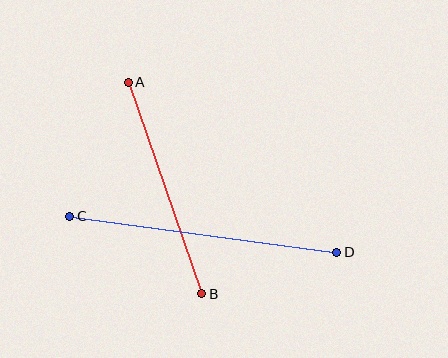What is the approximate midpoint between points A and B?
The midpoint is at approximately (165, 188) pixels.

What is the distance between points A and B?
The distance is approximately 224 pixels.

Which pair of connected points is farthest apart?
Points C and D are farthest apart.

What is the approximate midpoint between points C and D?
The midpoint is at approximately (203, 234) pixels.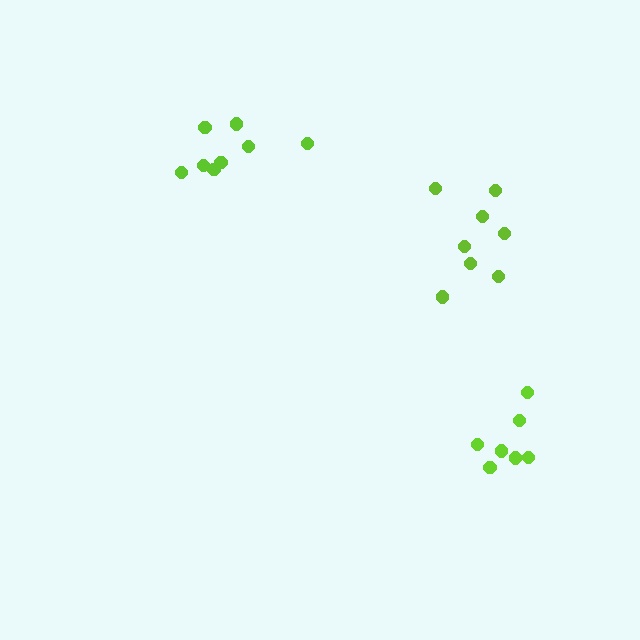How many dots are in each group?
Group 1: 8 dots, Group 2: 8 dots, Group 3: 7 dots (23 total).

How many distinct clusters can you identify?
There are 3 distinct clusters.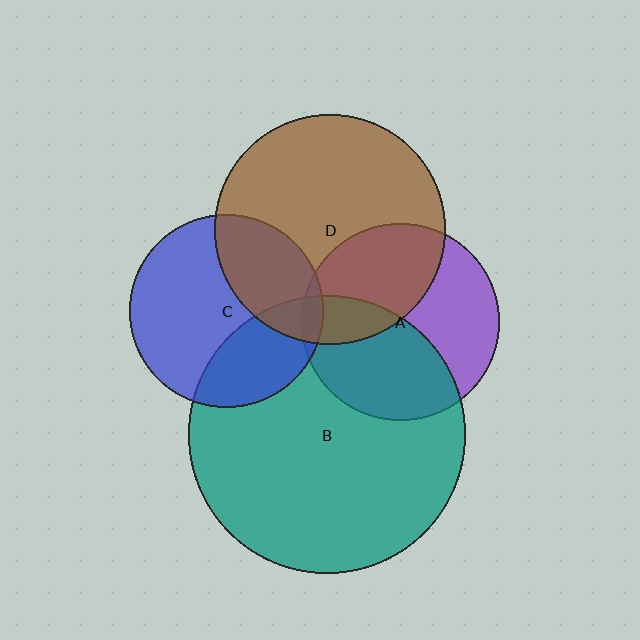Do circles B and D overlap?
Yes.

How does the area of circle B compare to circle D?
Approximately 1.4 times.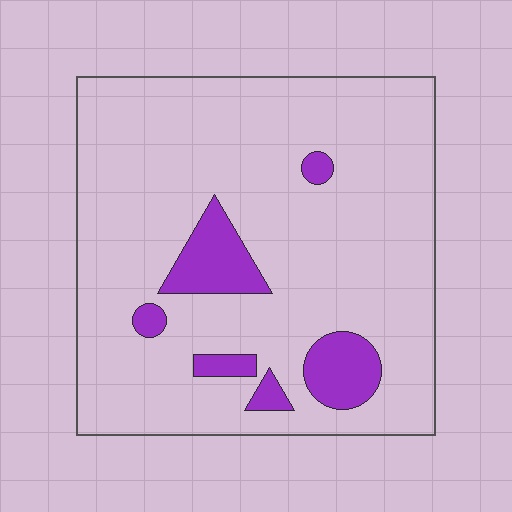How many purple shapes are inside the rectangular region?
6.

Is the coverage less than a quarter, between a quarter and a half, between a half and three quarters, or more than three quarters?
Less than a quarter.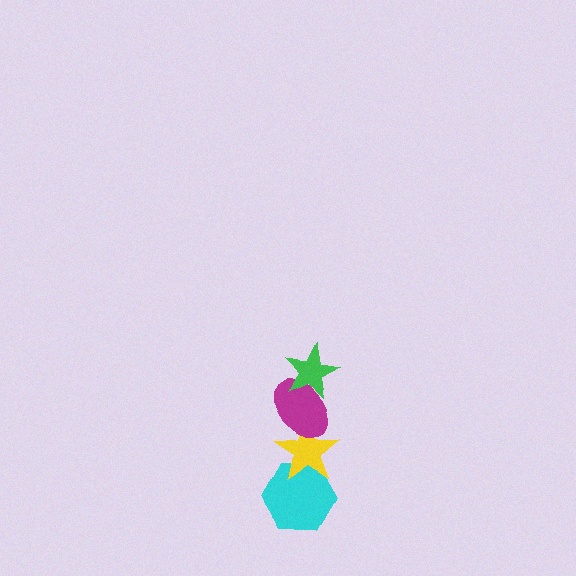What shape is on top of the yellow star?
The magenta ellipse is on top of the yellow star.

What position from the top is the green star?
The green star is 1st from the top.